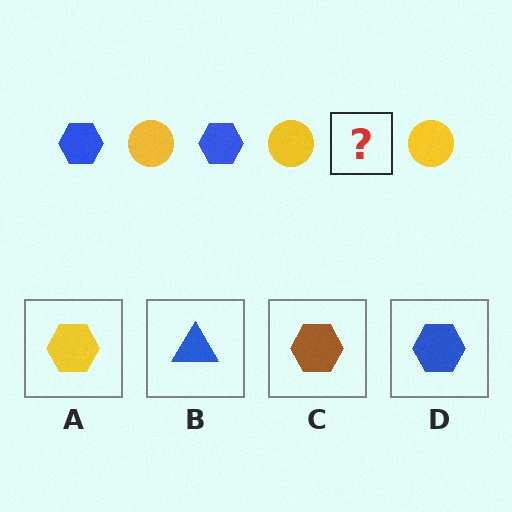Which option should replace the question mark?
Option D.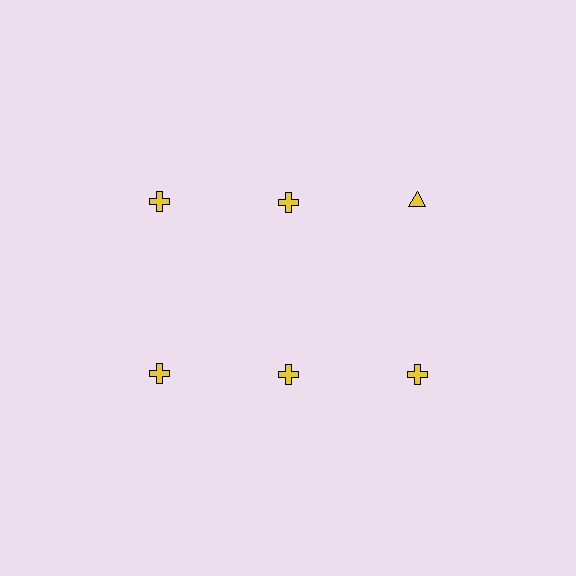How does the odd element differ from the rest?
It has a different shape: triangle instead of cross.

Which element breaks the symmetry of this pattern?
The yellow triangle in the top row, center column breaks the symmetry. All other shapes are yellow crosses.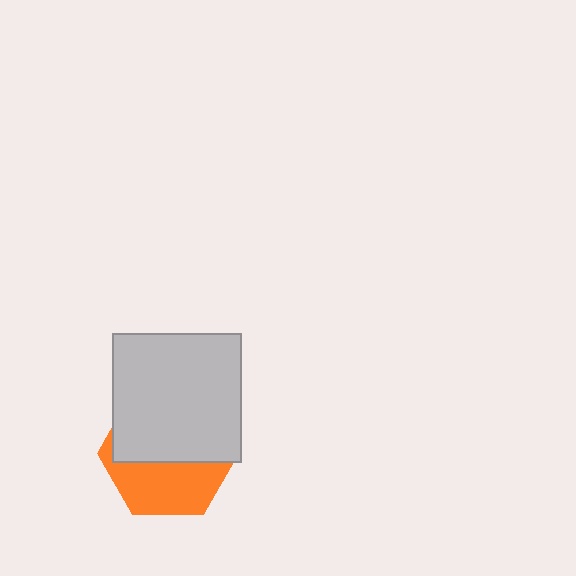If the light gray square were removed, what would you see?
You would see the complete orange hexagon.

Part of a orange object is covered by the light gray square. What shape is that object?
It is a hexagon.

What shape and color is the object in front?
The object in front is a light gray square.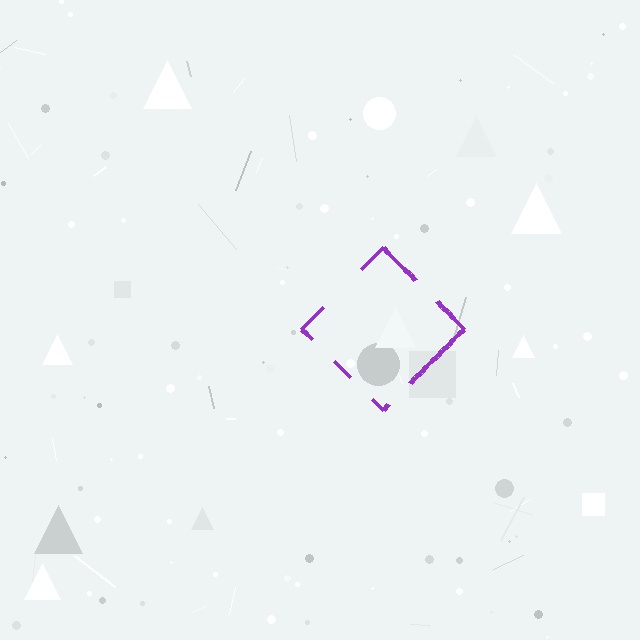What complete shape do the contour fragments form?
The contour fragments form a diamond.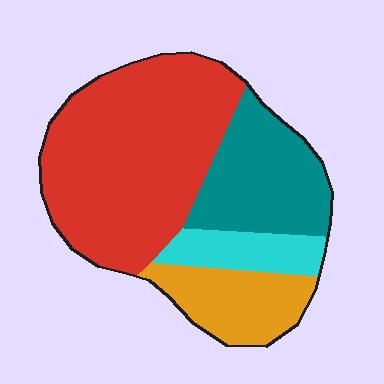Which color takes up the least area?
Cyan, at roughly 10%.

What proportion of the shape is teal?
Teal covers 23% of the shape.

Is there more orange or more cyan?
Orange.